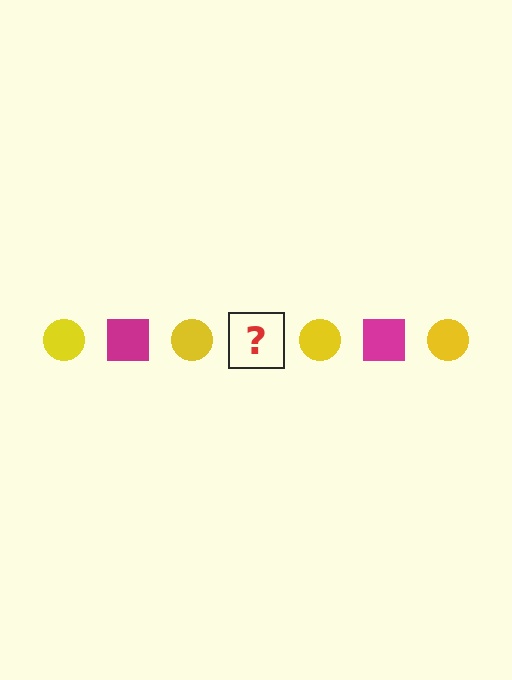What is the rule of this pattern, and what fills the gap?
The rule is that the pattern alternates between yellow circle and magenta square. The gap should be filled with a magenta square.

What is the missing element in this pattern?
The missing element is a magenta square.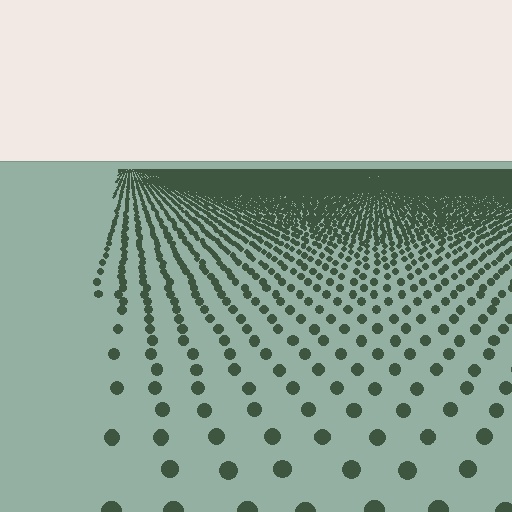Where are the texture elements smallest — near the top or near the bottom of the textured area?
Near the top.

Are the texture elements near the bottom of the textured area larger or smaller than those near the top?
Larger. Near the bottom, elements are closer to the viewer and appear at a bigger on-screen size.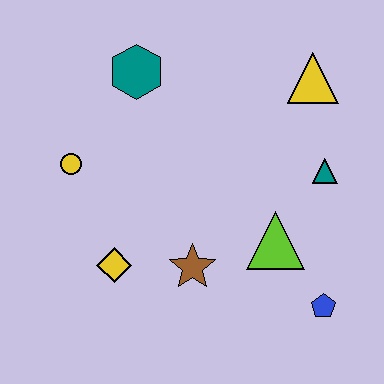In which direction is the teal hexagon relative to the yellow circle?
The teal hexagon is above the yellow circle.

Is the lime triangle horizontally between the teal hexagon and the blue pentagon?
Yes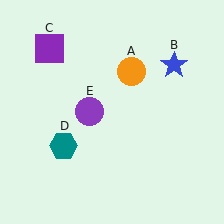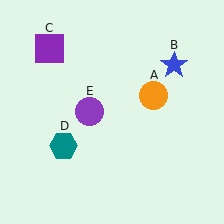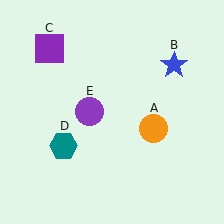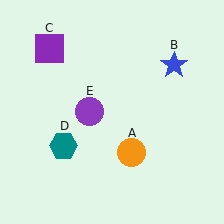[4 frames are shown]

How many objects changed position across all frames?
1 object changed position: orange circle (object A).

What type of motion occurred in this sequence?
The orange circle (object A) rotated clockwise around the center of the scene.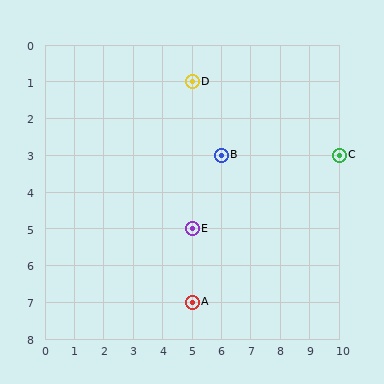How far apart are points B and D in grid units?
Points B and D are 1 column and 2 rows apart (about 2.2 grid units diagonally).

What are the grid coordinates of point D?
Point D is at grid coordinates (5, 1).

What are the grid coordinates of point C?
Point C is at grid coordinates (10, 3).